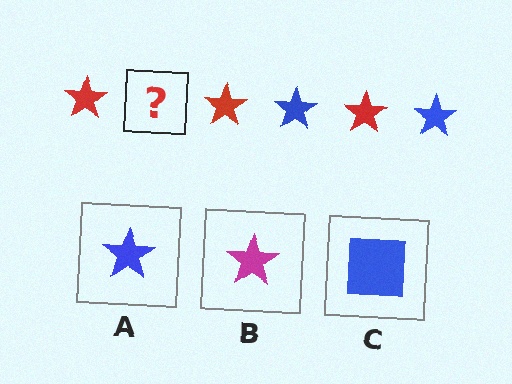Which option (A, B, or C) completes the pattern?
A.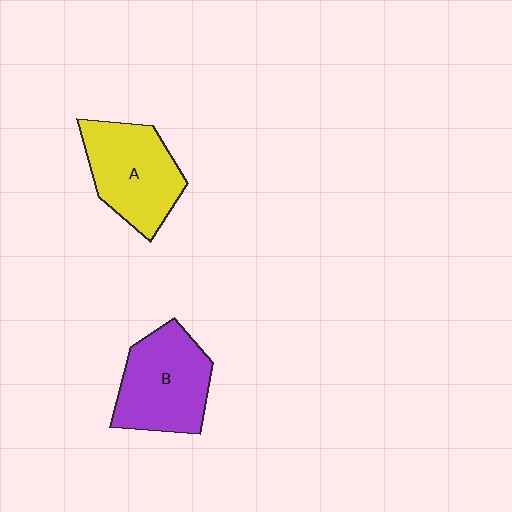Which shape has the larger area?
Shape B (purple).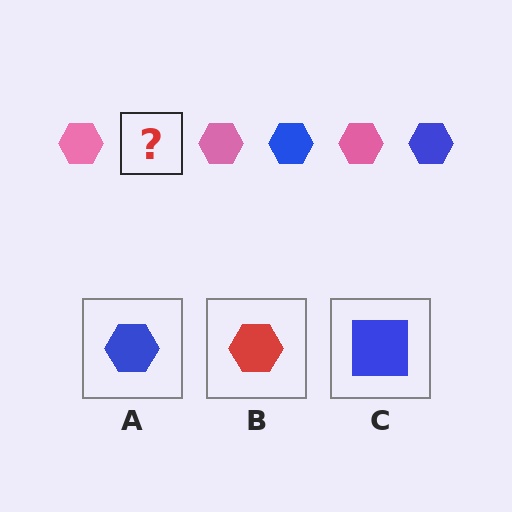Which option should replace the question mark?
Option A.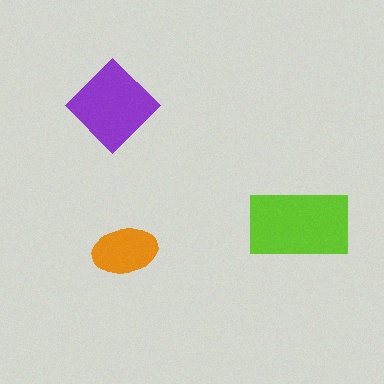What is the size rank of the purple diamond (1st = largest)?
2nd.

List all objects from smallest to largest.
The orange ellipse, the purple diamond, the lime rectangle.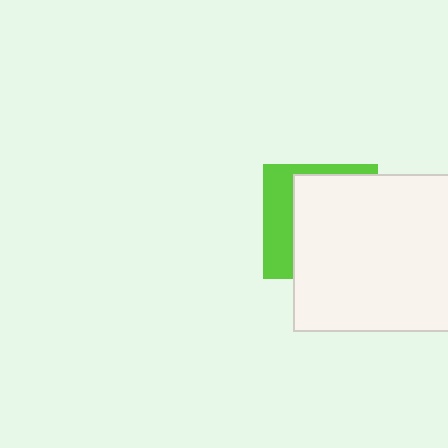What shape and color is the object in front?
The object in front is a white square.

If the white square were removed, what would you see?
You would see the complete lime square.